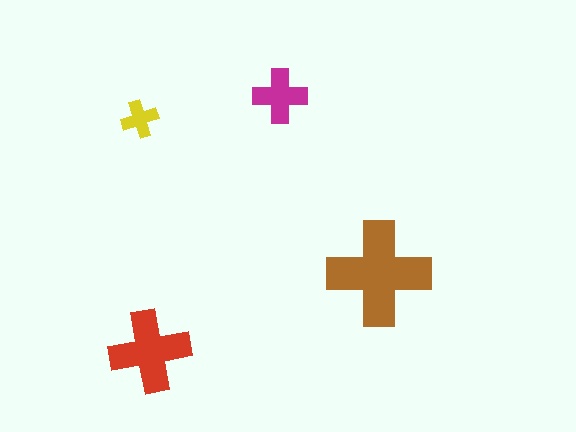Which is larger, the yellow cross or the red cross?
The red one.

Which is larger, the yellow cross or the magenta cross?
The magenta one.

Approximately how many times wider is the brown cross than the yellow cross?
About 3 times wider.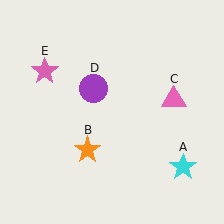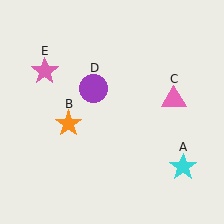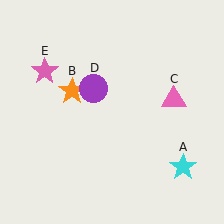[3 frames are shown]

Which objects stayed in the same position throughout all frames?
Cyan star (object A) and pink triangle (object C) and purple circle (object D) and pink star (object E) remained stationary.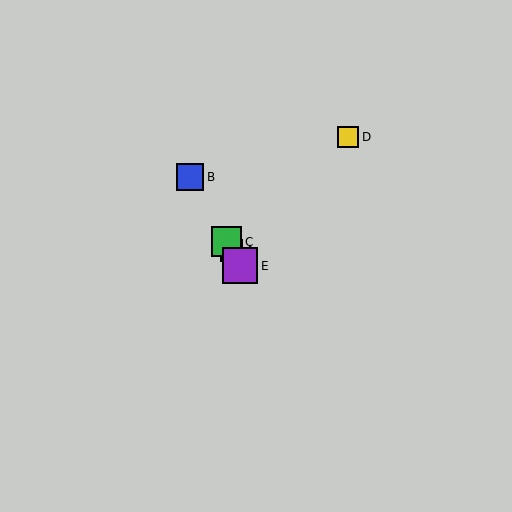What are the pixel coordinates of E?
Object E is at (240, 266).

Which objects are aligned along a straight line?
Objects A, B, C, E are aligned along a straight line.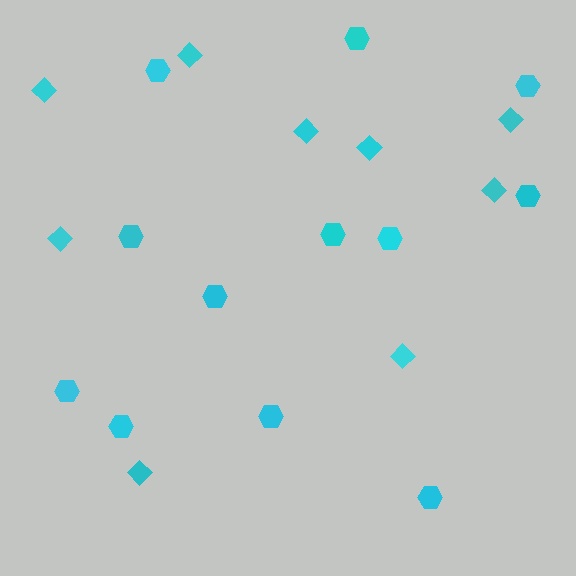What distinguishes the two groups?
There are 2 groups: one group of diamonds (9) and one group of hexagons (12).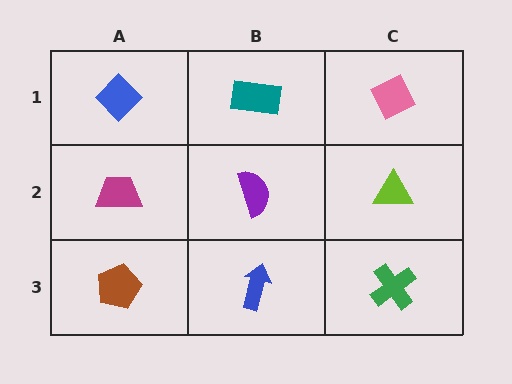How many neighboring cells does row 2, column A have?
3.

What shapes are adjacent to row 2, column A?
A blue diamond (row 1, column A), a brown pentagon (row 3, column A), a purple semicircle (row 2, column B).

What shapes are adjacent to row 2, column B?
A teal rectangle (row 1, column B), a blue arrow (row 3, column B), a magenta trapezoid (row 2, column A), a lime triangle (row 2, column C).